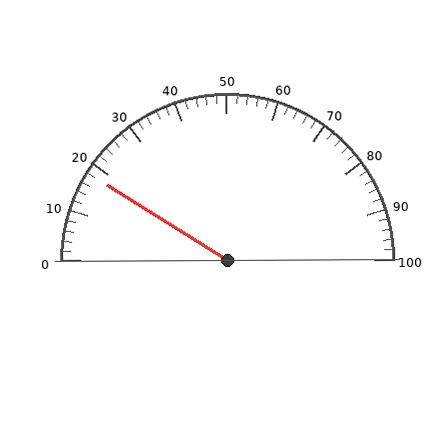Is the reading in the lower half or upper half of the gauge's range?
The reading is in the lower half of the range (0 to 100).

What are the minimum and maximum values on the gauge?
The gauge ranges from 0 to 100.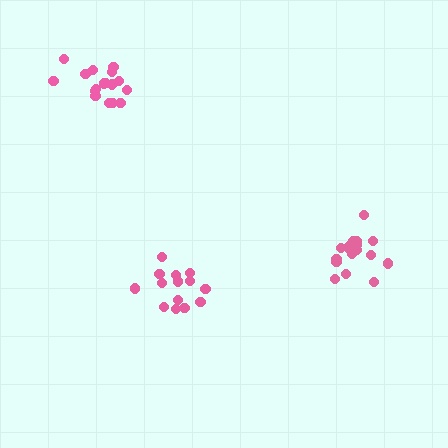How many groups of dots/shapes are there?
There are 3 groups.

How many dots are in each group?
Group 1: 17 dots, Group 2: 17 dots, Group 3: 14 dots (48 total).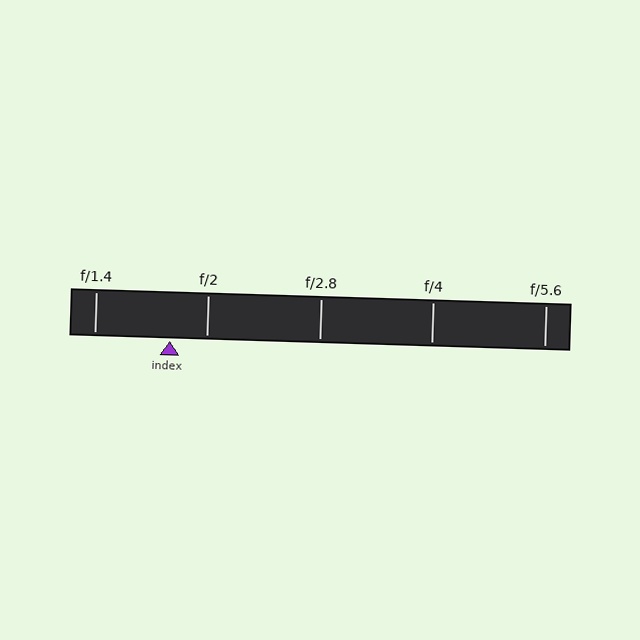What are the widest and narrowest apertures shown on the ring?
The widest aperture shown is f/1.4 and the narrowest is f/5.6.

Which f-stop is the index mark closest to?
The index mark is closest to f/2.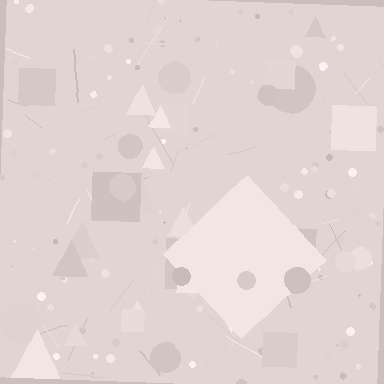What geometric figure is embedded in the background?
A diamond is embedded in the background.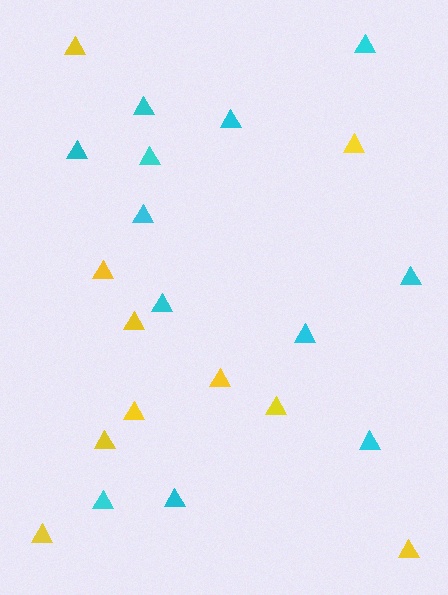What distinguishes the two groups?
There are 2 groups: one group of cyan triangles (12) and one group of yellow triangles (10).